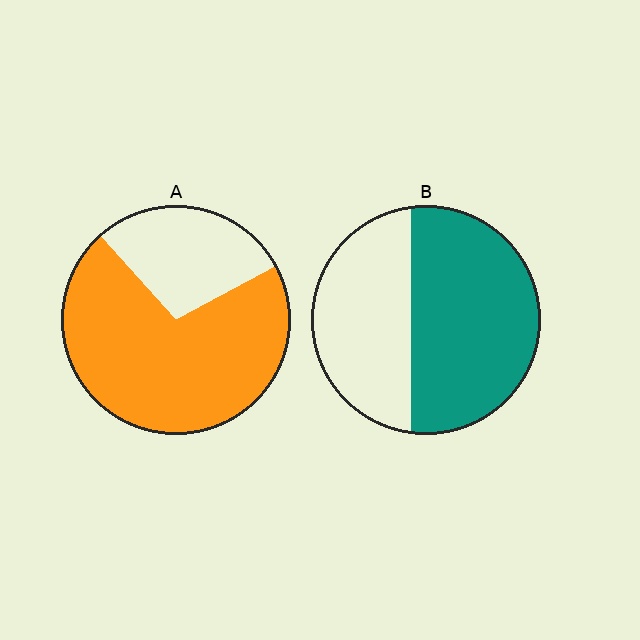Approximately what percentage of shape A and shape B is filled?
A is approximately 70% and B is approximately 60%.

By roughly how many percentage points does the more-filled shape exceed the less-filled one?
By roughly 15 percentage points (A over B).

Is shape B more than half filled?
Yes.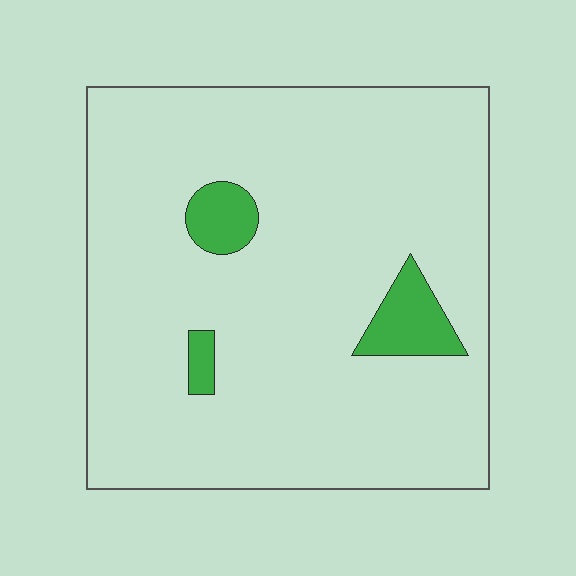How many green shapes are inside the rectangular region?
3.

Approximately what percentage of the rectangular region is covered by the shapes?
Approximately 5%.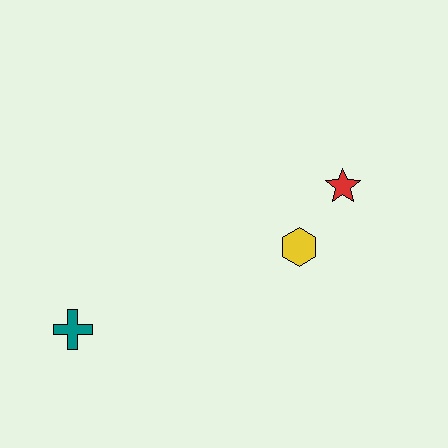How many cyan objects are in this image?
There are no cyan objects.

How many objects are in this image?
There are 3 objects.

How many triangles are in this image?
There are no triangles.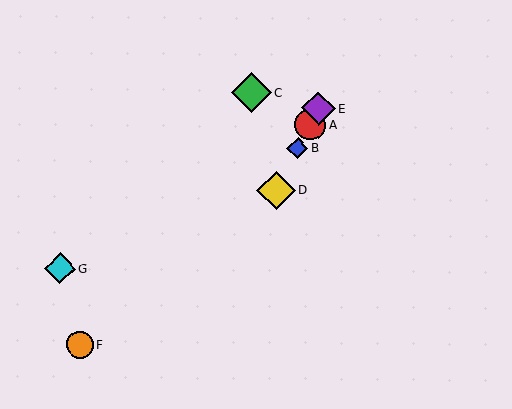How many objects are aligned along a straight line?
4 objects (A, B, D, E) are aligned along a straight line.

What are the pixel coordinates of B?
Object B is at (298, 149).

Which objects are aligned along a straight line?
Objects A, B, D, E are aligned along a straight line.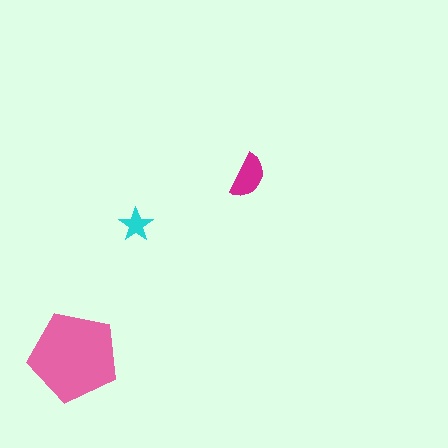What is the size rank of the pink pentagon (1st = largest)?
1st.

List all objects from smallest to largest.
The cyan star, the magenta semicircle, the pink pentagon.